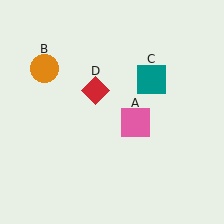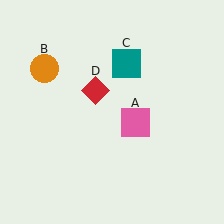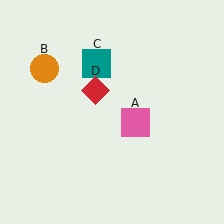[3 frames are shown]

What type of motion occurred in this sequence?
The teal square (object C) rotated counterclockwise around the center of the scene.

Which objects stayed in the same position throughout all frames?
Pink square (object A) and orange circle (object B) and red diamond (object D) remained stationary.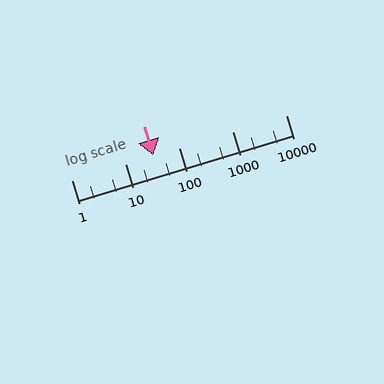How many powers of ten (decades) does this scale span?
The scale spans 4 decades, from 1 to 10000.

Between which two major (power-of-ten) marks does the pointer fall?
The pointer is between 10 and 100.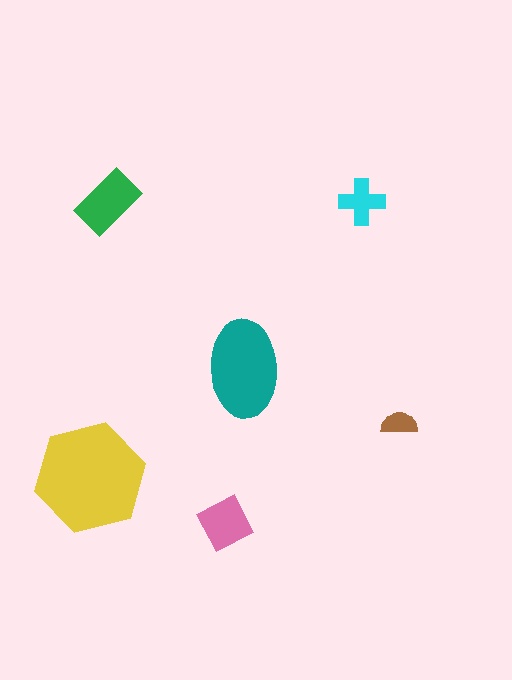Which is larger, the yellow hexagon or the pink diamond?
The yellow hexagon.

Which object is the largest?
The yellow hexagon.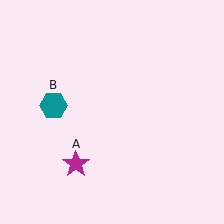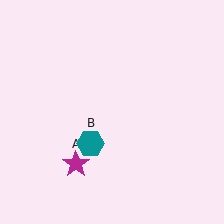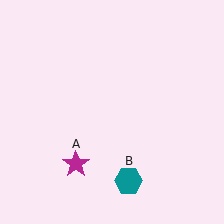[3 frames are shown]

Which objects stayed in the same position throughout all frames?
Magenta star (object A) remained stationary.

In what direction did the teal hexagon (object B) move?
The teal hexagon (object B) moved down and to the right.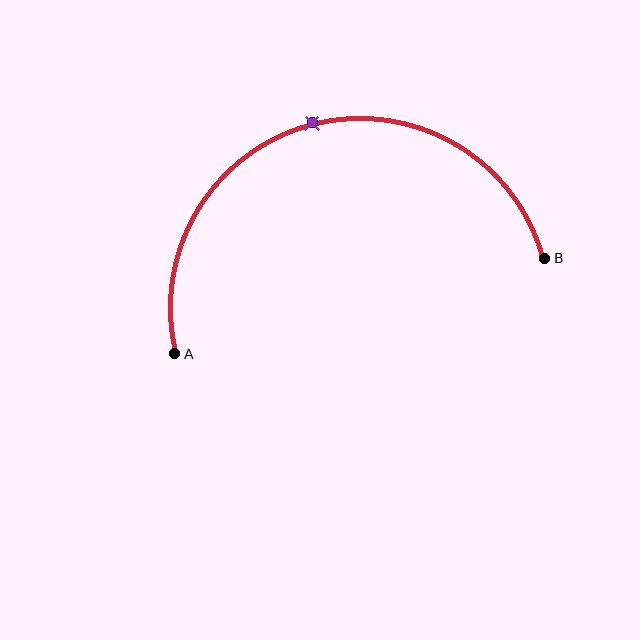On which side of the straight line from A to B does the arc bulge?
The arc bulges above the straight line connecting A and B.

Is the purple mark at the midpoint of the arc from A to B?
Yes. The purple mark lies on the arc at equal arc-length from both A and B — it is the arc midpoint.